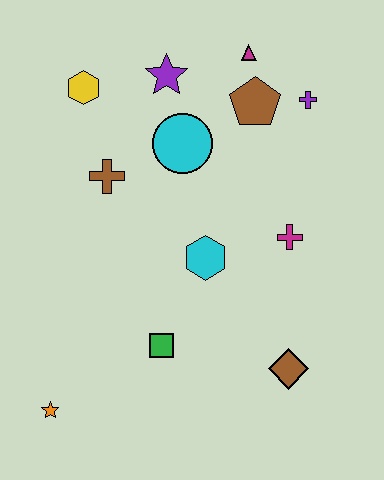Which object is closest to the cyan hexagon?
The magenta cross is closest to the cyan hexagon.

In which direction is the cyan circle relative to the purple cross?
The cyan circle is to the left of the purple cross.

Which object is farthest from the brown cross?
The brown diamond is farthest from the brown cross.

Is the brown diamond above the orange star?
Yes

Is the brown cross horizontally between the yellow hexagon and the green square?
Yes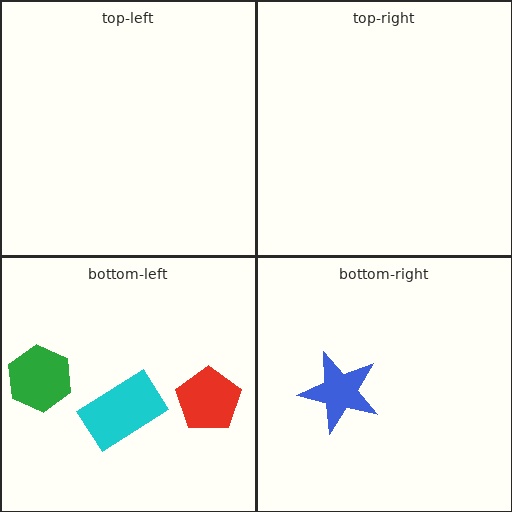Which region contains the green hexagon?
The bottom-left region.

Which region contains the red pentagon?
The bottom-left region.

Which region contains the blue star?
The bottom-right region.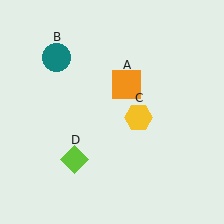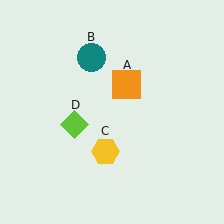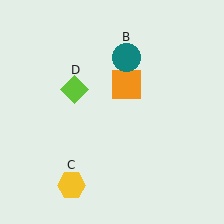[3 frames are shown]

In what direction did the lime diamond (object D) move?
The lime diamond (object D) moved up.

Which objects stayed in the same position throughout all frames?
Orange square (object A) remained stationary.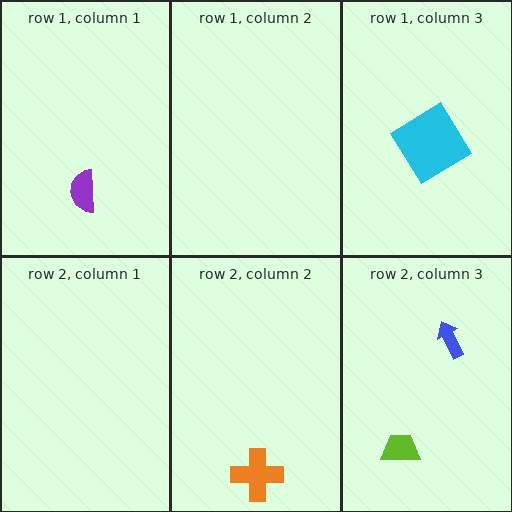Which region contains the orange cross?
The row 2, column 2 region.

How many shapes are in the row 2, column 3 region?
2.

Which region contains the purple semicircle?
The row 1, column 1 region.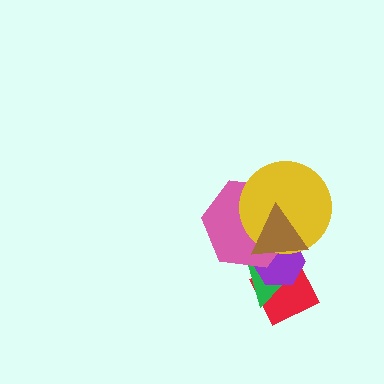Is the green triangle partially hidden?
Yes, it is partially covered by another shape.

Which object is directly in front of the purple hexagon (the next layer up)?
The pink hexagon is directly in front of the purple hexagon.